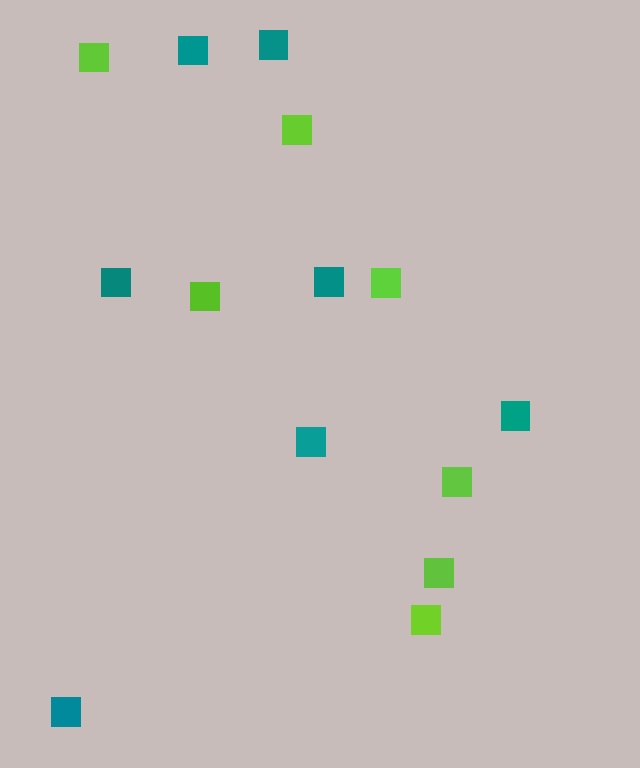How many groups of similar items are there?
There are 2 groups: one group of lime squares (7) and one group of teal squares (7).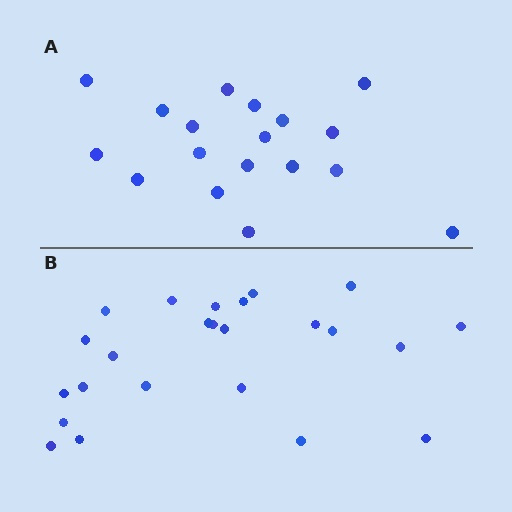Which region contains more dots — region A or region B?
Region B (the bottom region) has more dots.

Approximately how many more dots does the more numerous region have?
Region B has about 6 more dots than region A.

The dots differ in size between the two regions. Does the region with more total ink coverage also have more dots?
No. Region A has more total ink coverage because its dots are larger, but region B actually contains more individual dots. Total area can be misleading — the number of items is what matters here.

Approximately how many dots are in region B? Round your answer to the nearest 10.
About 20 dots. (The exact count is 24, which rounds to 20.)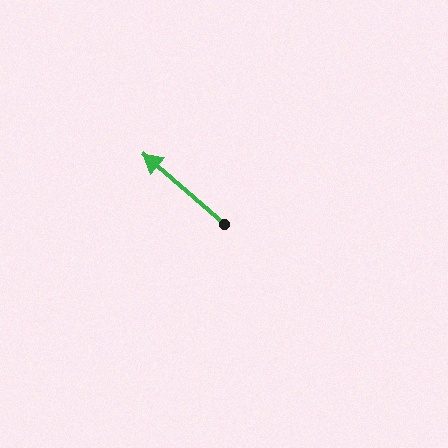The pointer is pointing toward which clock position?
Roughly 10 o'clock.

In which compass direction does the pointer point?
Northwest.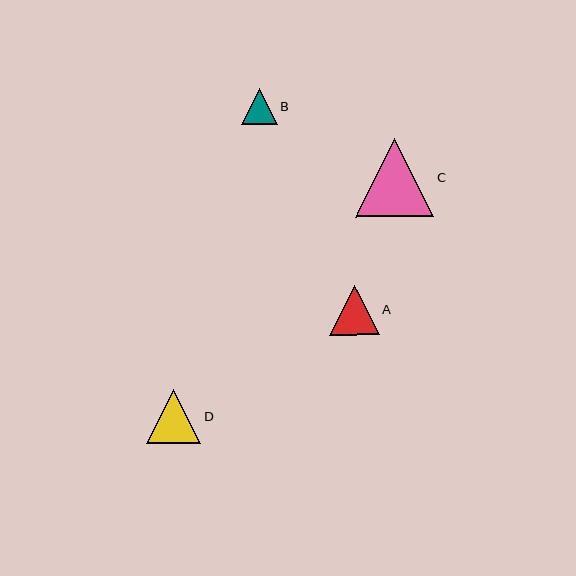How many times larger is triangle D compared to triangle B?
Triangle D is approximately 1.5 times the size of triangle B.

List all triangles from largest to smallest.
From largest to smallest: C, D, A, B.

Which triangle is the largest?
Triangle C is the largest with a size of approximately 78 pixels.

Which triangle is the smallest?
Triangle B is the smallest with a size of approximately 36 pixels.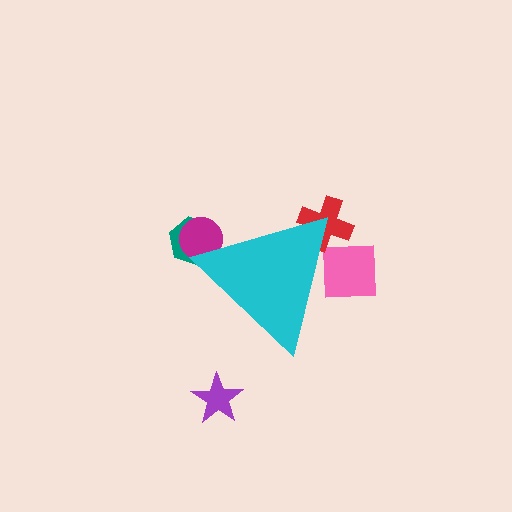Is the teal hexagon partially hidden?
Yes, the teal hexagon is partially hidden behind the cyan triangle.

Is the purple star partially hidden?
No, the purple star is fully visible.